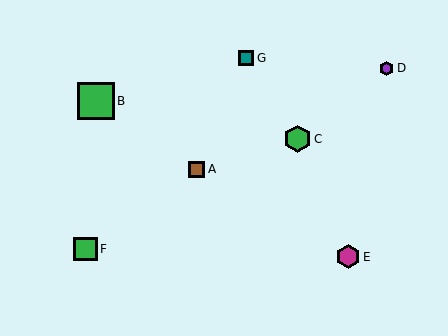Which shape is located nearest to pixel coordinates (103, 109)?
The green square (labeled B) at (96, 101) is nearest to that location.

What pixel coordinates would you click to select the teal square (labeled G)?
Click at (246, 58) to select the teal square G.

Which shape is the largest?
The green square (labeled B) is the largest.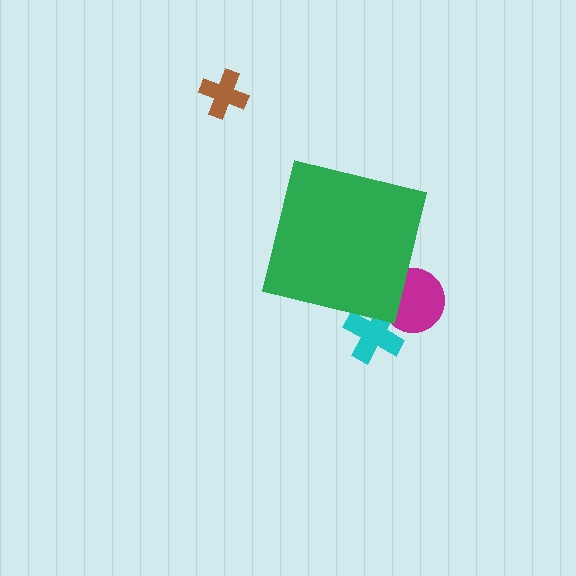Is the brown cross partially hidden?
No, the brown cross is fully visible.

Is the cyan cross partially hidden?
Yes, the cyan cross is partially hidden behind the green square.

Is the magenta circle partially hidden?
Yes, the magenta circle is partially hidden behind the green square.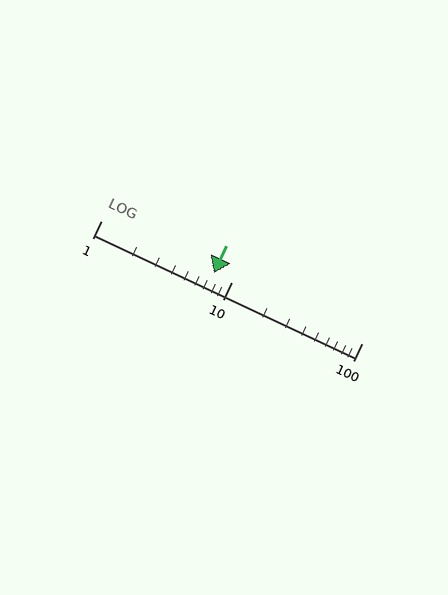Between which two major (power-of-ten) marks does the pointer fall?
The pointer is between 1 and 10.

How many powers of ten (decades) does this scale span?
The scale spans 2 decades, from 1 to 100.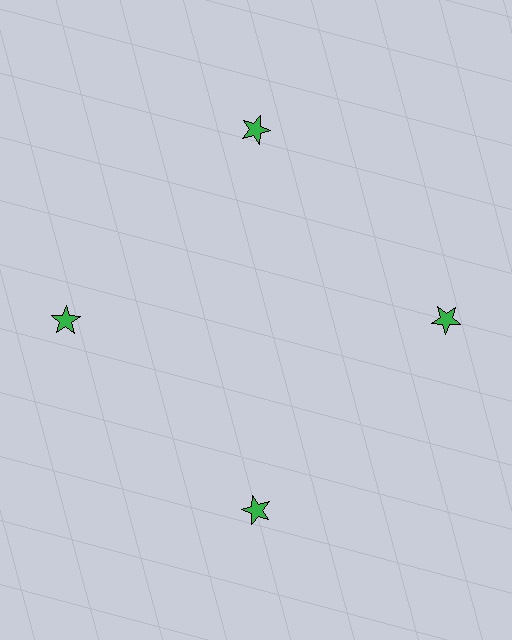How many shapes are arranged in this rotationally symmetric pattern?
There are 4 shapes, arranged in 4 groups of 1.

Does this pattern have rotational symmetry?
Yes, this pattern has 4-fold rotational symmetry. It looks the same after rotating 90 degrees around the center.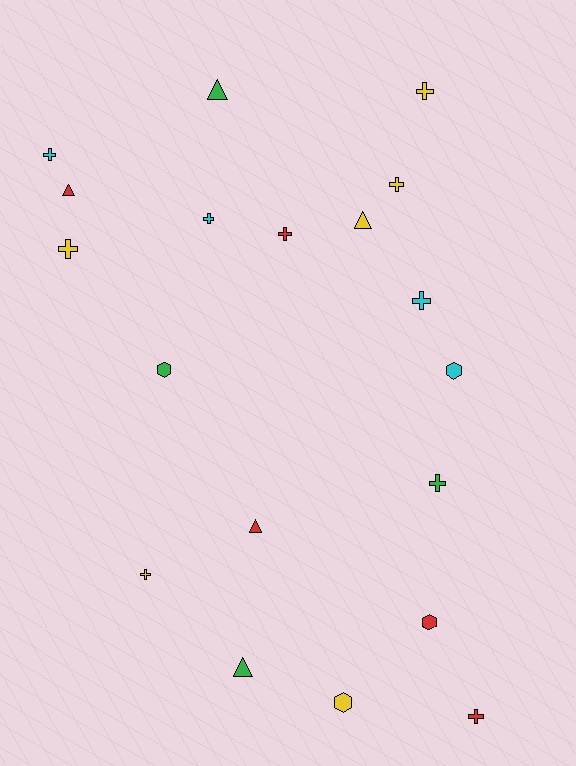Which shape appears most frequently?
Cross, with 10 objects.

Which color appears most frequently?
Yellow, with 6 objects.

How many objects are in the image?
There are 19 objects.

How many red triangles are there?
There are 2 red triangles.